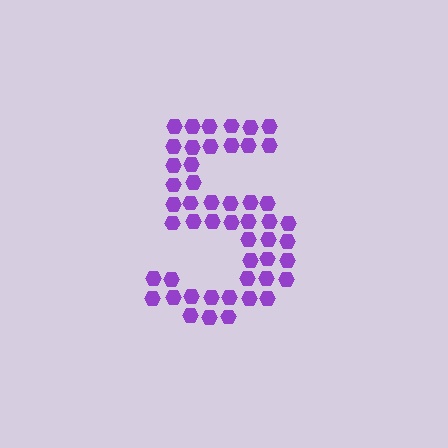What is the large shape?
The large shape is the digit 5.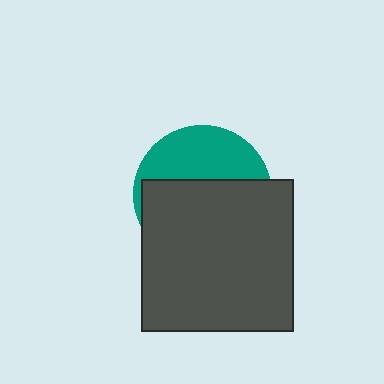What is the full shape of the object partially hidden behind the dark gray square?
The partially hidden object is a teal circle.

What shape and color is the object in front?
The object in front is a dark gray square.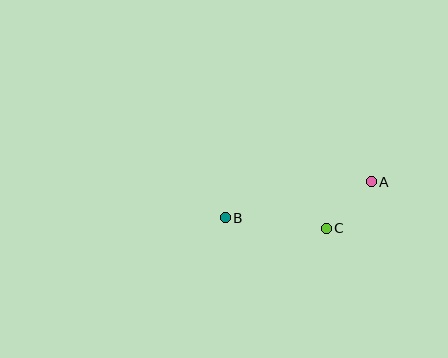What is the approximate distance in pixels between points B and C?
The distance between B and C is approximately 102 pixels.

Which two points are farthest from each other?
Points A and B are farthest from each other.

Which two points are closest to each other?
Points A and C are closest to each other.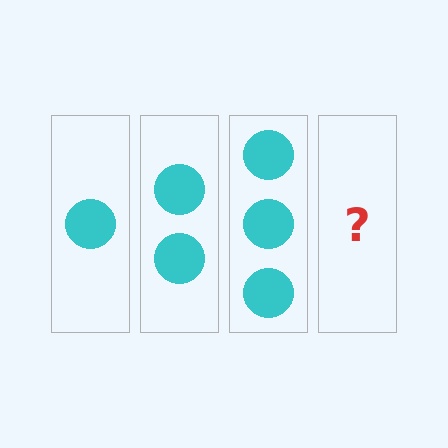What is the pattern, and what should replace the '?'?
The pattern is that each step adds one more circle. The '?' should be 4 circles.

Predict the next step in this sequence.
The next step is 4 circles.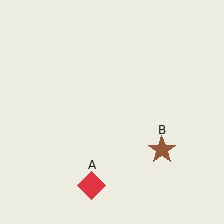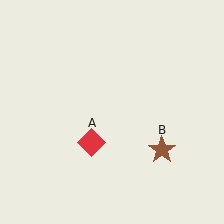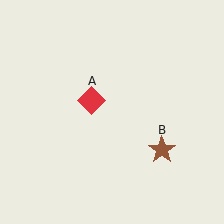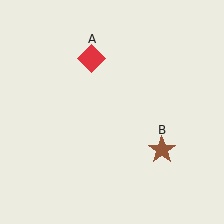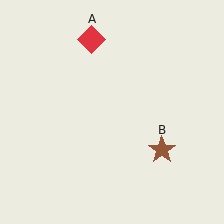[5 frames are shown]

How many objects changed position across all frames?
1 object changed position: red diamond (object A).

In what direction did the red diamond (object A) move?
The red diamond (object A) moved up.